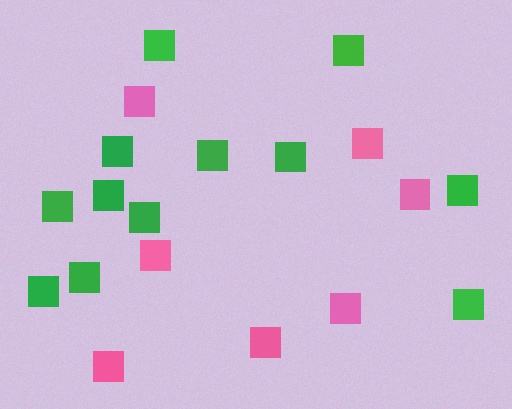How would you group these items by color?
There are 2 groups: one group of pink squares (7) and one group of green squares (12).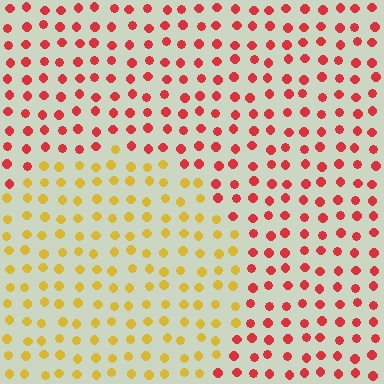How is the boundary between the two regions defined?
The boundary is defined purely by a slight shift in hue (about 53 degrees). Spacing, size, and orientation are identical on both sides.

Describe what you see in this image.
The image is filled with small red elements in a uniform arrangement. A circle-shaped region is visible where the elements are tinted to a slightly different hue, forming a subtle color boundary.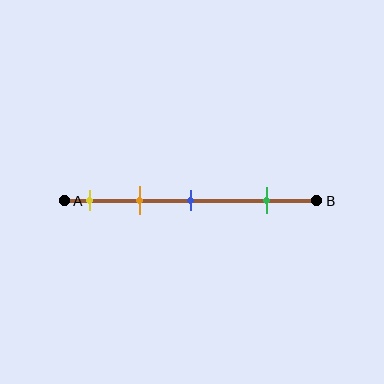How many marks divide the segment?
There are 4 marks dividing the segment.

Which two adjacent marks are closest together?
The yellow and orange marks are the closest adjacent pair.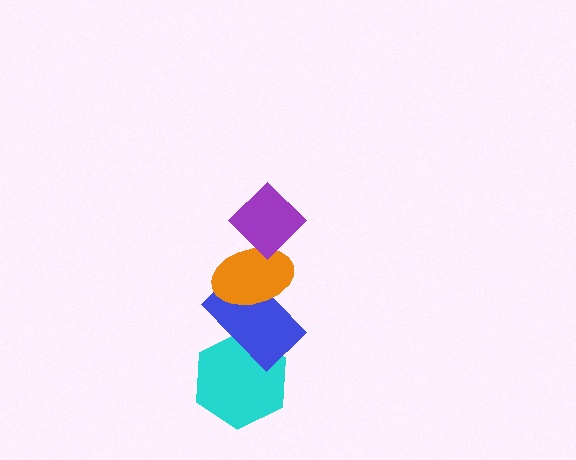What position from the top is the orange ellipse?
The orange ellipse is 2nd from the top.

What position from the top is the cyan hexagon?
The cyan hexagon is 4th from the top.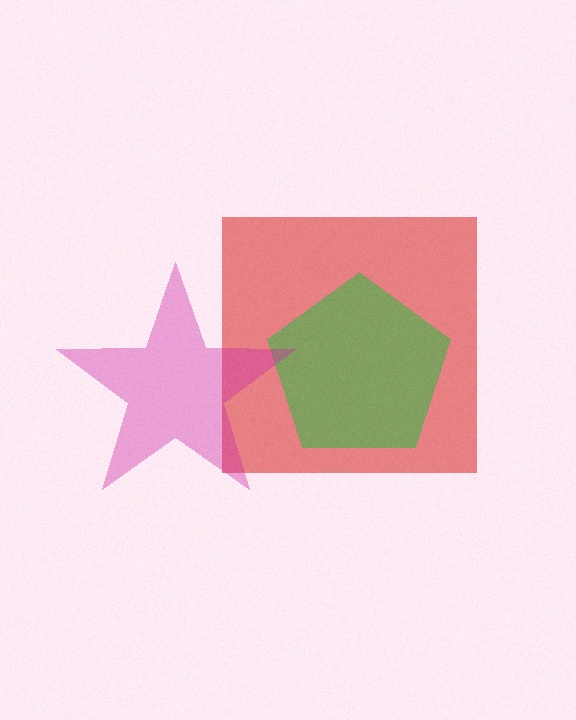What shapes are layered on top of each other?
The layered shapes are: a red square, a green pentagon, a magenta star.